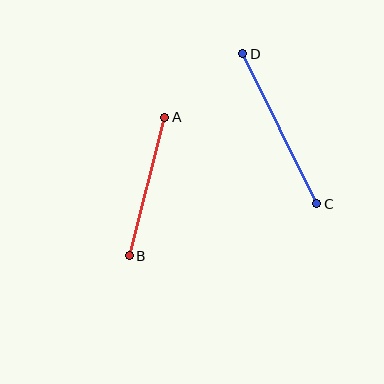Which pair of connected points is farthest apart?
Points C and D are farthest apart.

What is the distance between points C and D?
The distance is approximately 167 pixels.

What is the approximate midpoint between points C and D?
The midpoint is at approximately (280, 129) pixels.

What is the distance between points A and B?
The distance is approximately 142 pixels.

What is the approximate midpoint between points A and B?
The midpoint is at approximately (147, 187) pixels.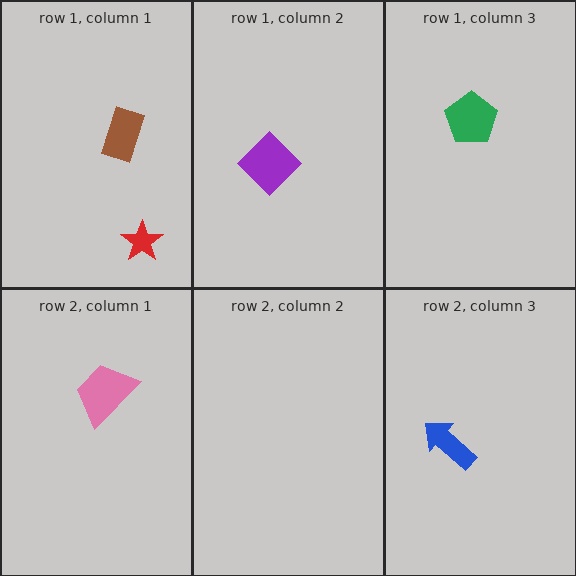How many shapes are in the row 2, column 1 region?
1.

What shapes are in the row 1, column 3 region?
The green pentagon.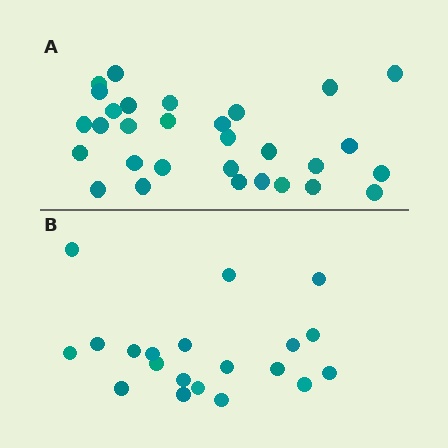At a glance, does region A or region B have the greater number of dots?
Region A (the top region) has more dots.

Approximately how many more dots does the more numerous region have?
Region A has roughly 10 or so more dots than region B.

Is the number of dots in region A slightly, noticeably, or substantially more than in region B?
Region A has substantially more. The ratio is roughly 1.5 to 1.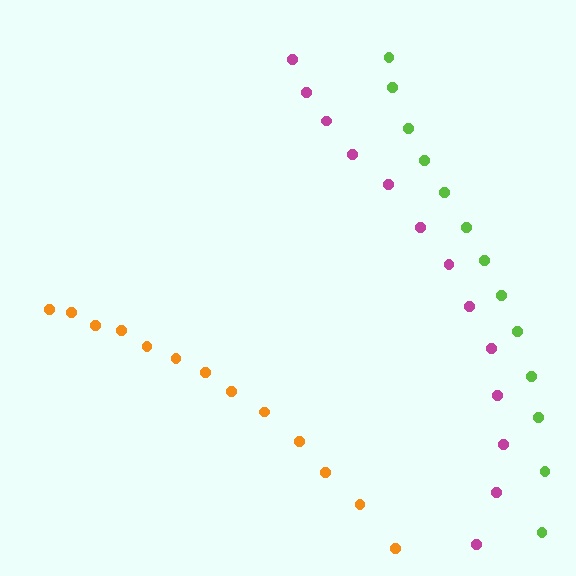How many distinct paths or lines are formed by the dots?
There are 3 distinct paths.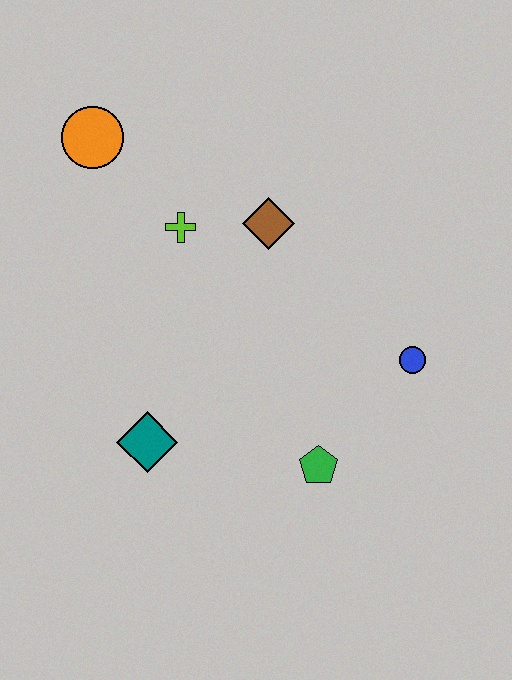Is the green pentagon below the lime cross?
Yes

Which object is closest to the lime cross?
The brown diamond is closest to the lime cross.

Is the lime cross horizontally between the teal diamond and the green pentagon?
Yes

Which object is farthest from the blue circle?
The orange circle is farthest from the blue circle.